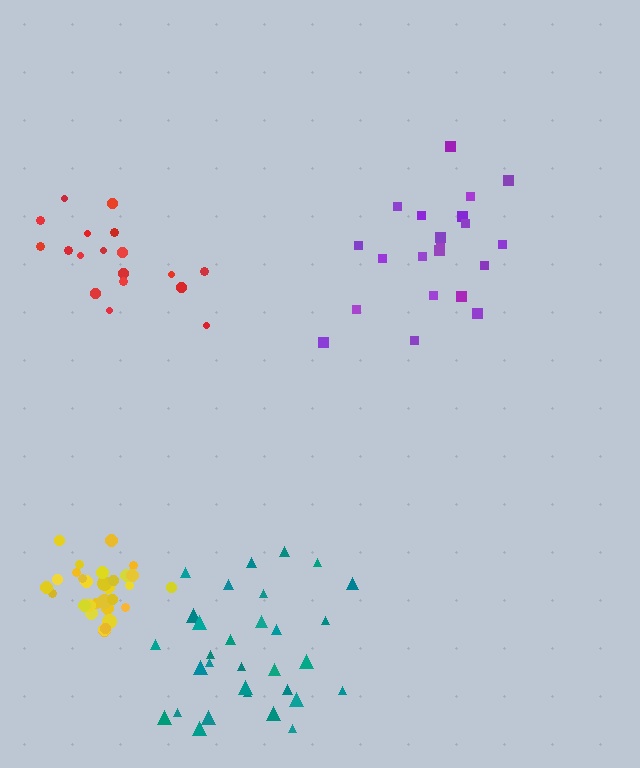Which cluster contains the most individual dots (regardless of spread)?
Yellow (32).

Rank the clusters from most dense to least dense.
yellow, teal, purple, red.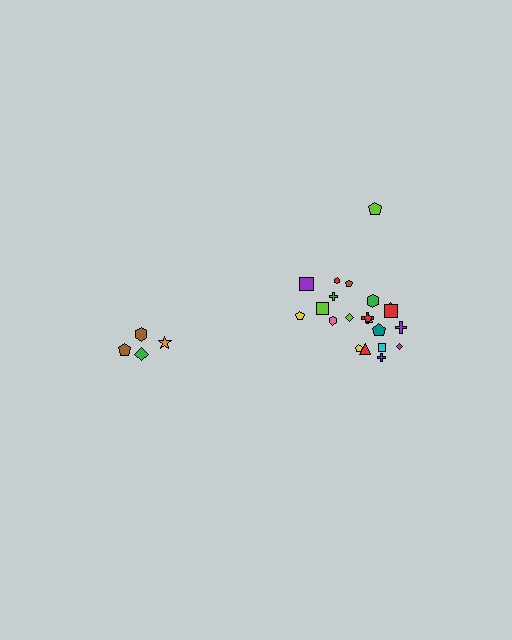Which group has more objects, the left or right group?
The right group.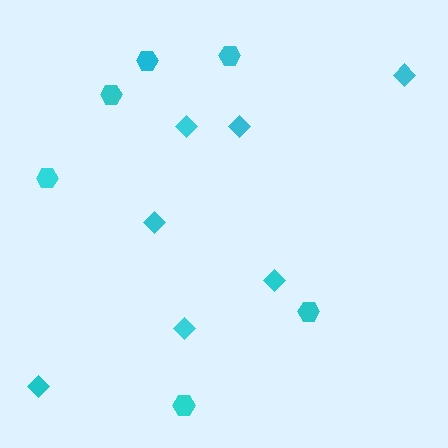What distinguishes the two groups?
There are 2 groups: one group of diamonds (7) and one group of hexagons (6).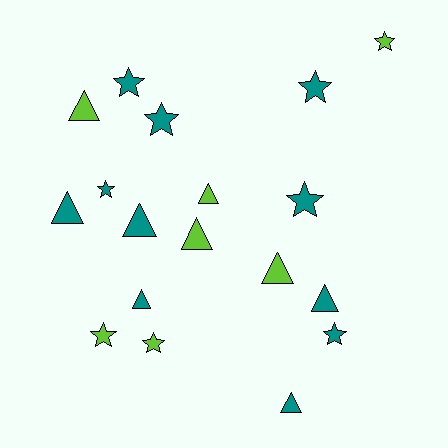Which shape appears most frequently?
Triangle, with 9 objects.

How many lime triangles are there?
There are 4 lime triangles.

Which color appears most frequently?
Teal, with 11 objects.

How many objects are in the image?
There are 18 objects.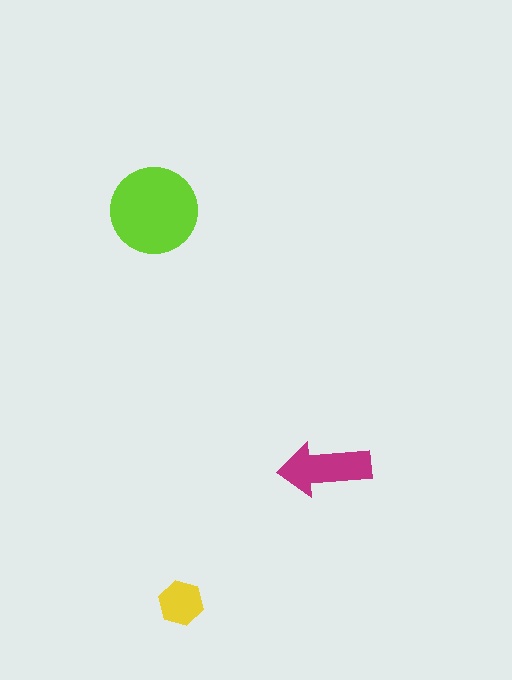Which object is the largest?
The lime circle.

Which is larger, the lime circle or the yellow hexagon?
The lime circle.